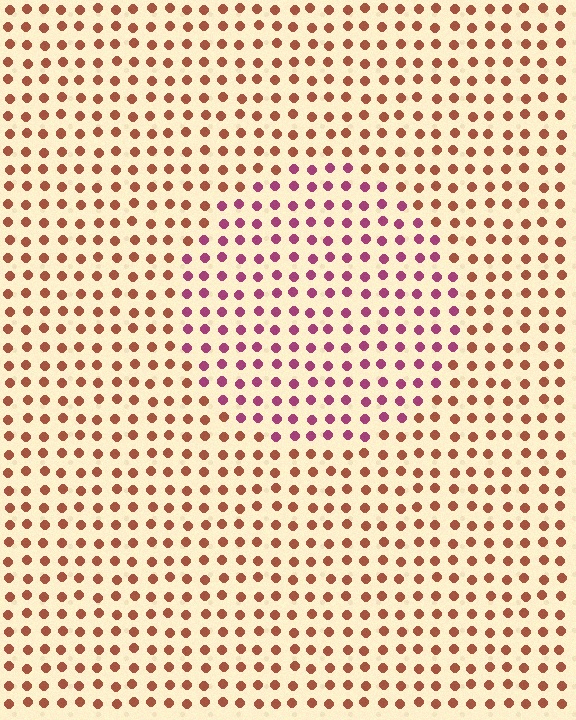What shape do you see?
I see a circle.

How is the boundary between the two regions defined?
The boundary is defined purely by a slight shift in hue (about 46 degrees). Spacing, size, and orientation are identical on both sides.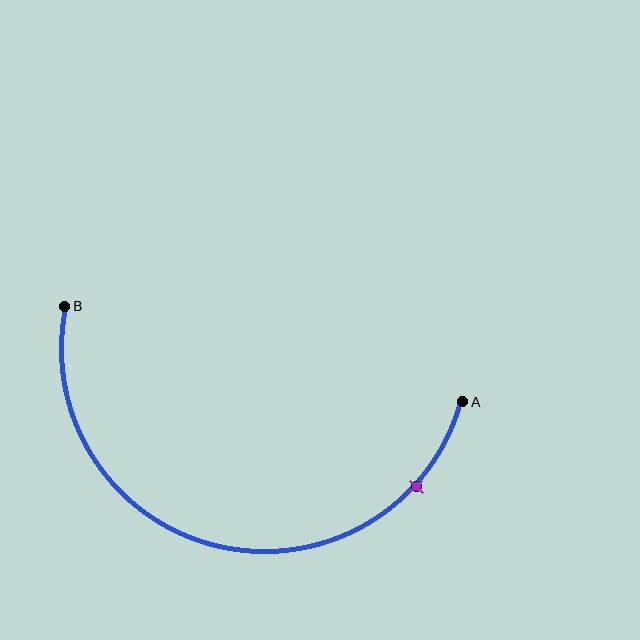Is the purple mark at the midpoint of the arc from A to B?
No. The purple mark lies on the arc but is closer to endpoint A. The arc midpoint would be at the point on the curve equidistant along the arc from both A and B.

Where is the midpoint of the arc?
The arc midpoint is the point on the curve farthest from the straight line joining A and B. It sits below that line.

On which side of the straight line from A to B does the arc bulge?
The arc bulges below the straight line connecting A and B.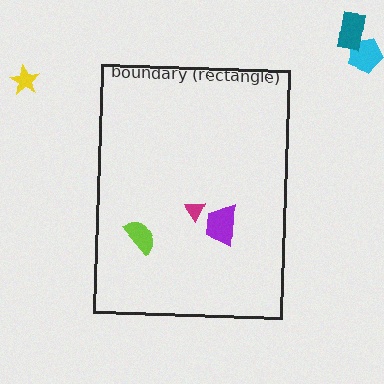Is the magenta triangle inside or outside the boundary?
Inside.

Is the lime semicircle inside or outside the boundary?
Inside.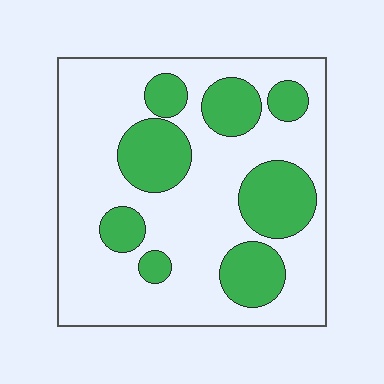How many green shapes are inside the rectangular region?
8.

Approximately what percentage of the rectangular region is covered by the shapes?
Approximately 30%.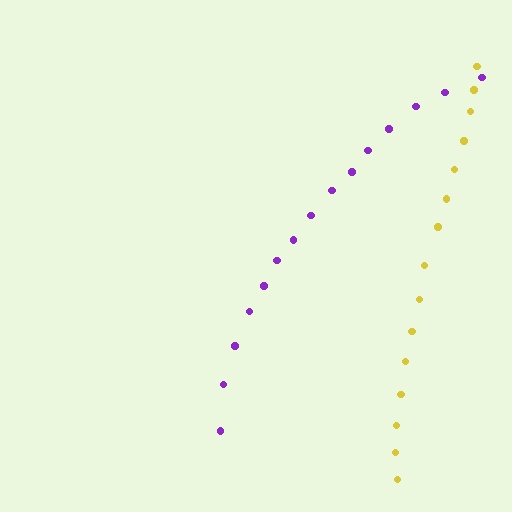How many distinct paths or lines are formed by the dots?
There are 2 distinct paths.